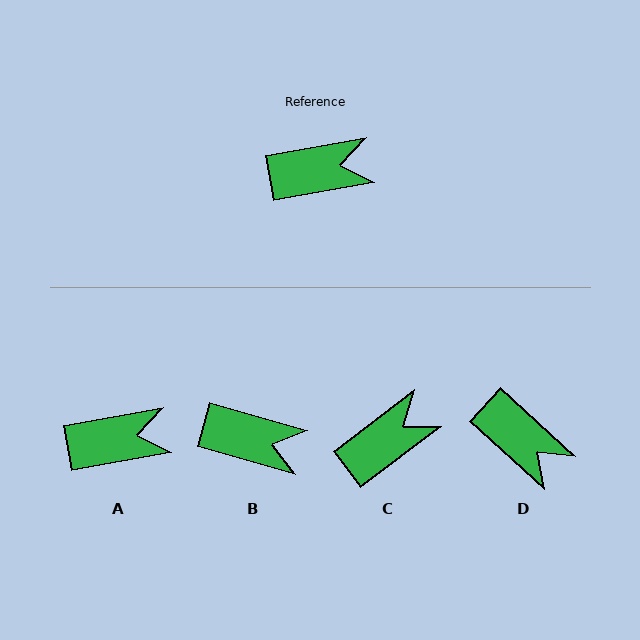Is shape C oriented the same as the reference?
No, it is off by about 27 degrees.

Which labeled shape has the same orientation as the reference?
A.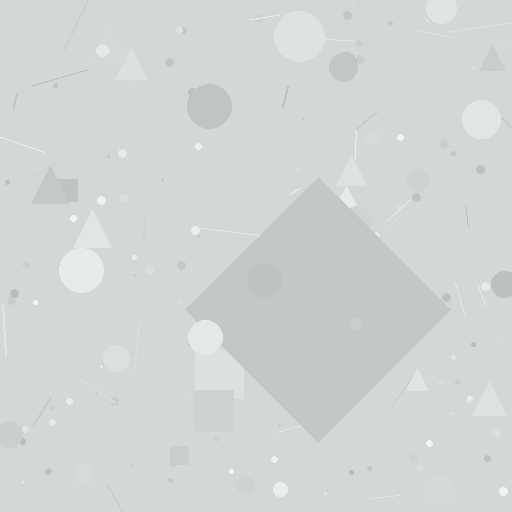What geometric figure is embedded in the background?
A diamond is embedded in the background.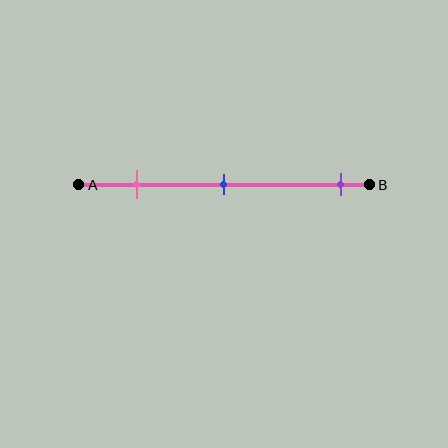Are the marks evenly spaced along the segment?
No, the marks are not evenly spaced.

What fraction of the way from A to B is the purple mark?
The purple mark is approximately 90% (0.9) of the way from A to B.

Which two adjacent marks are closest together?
The pink and blue marks are the closest adjacent pair.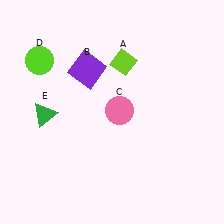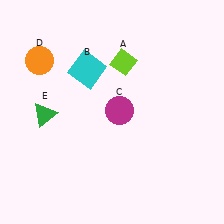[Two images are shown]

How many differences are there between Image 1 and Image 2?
There are 3 differences between the two images.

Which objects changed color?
B changed from purple to cyan. C changed from pink to magenta. D changed from lime to orange.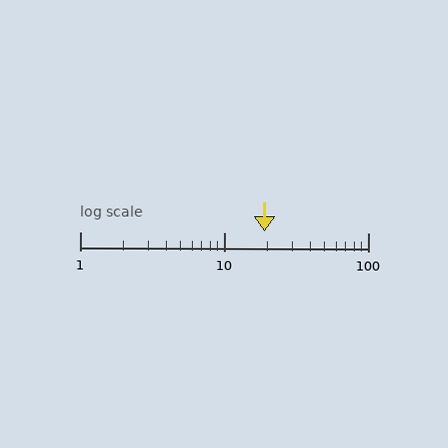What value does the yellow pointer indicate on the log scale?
The pointer indicates approximately 19.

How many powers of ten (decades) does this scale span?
The scale spans 2 decades, from 1 to 100.